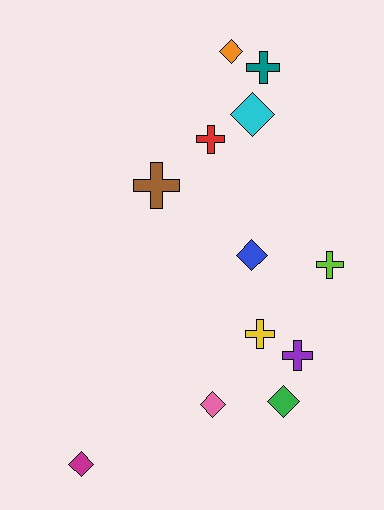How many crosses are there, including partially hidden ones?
There are 6 crosses.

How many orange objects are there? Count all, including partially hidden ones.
There is 1 orange object.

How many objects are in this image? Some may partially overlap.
There are 12 objects.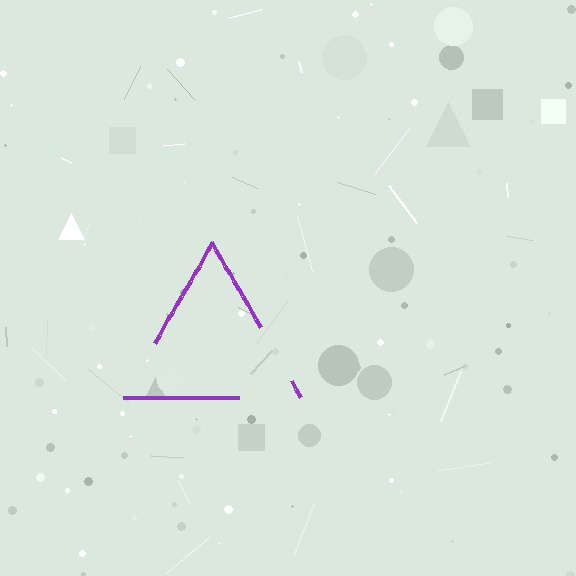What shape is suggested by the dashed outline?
The dashed outline suggests a triangle.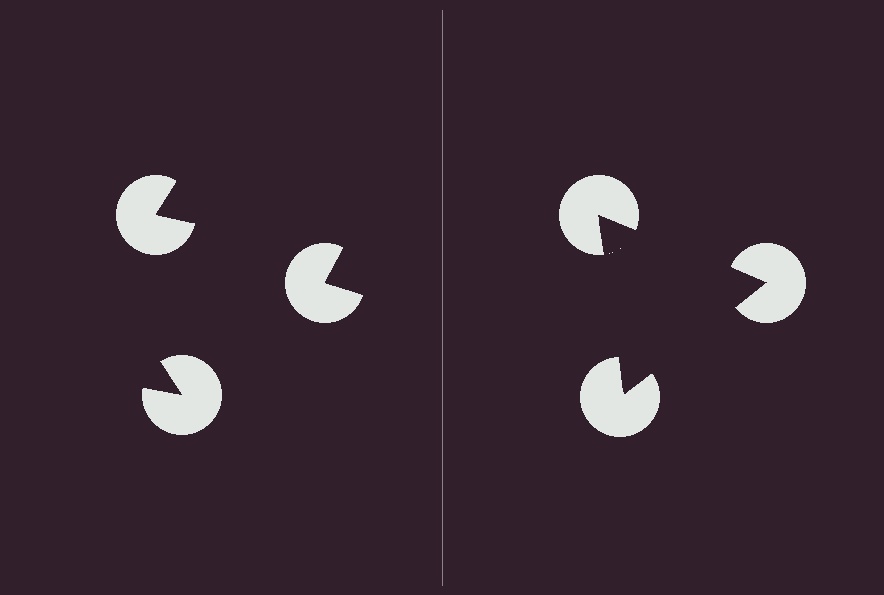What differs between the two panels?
The pac-man discs are positioned identically on both sides; only the wedge orientations differ. On the right they align to a triangle; on the left they are misaligned.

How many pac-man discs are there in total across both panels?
6 — 3 on each side.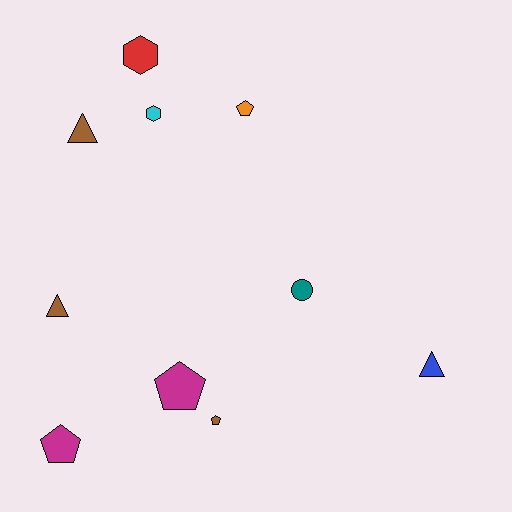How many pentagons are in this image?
There are 4 pentagons.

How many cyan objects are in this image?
There is 1 cyan object.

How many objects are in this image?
There are 10 objects.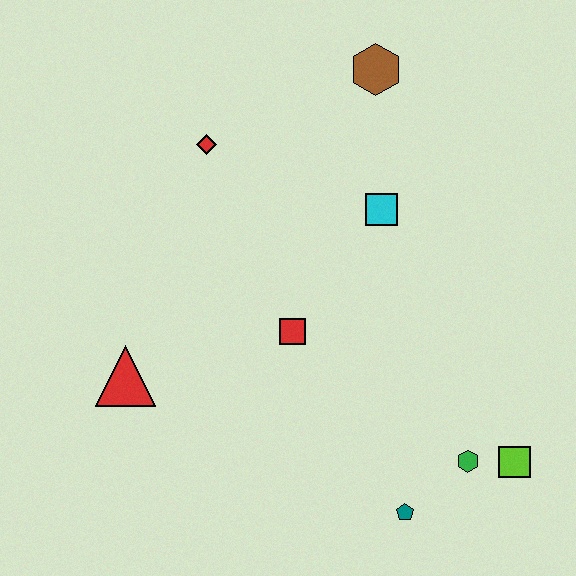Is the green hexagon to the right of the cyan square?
Yes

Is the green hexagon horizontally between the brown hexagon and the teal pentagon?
No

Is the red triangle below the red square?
Yes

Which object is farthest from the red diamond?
The lime square is farthest from the red diamond.